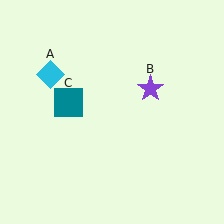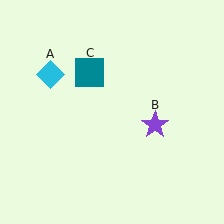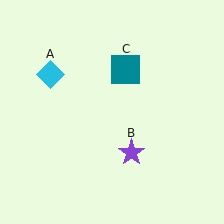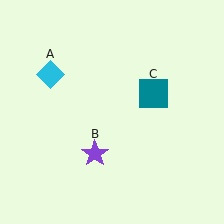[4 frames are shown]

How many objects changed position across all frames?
2 objects changed position: purple star (object B), teal square (object C).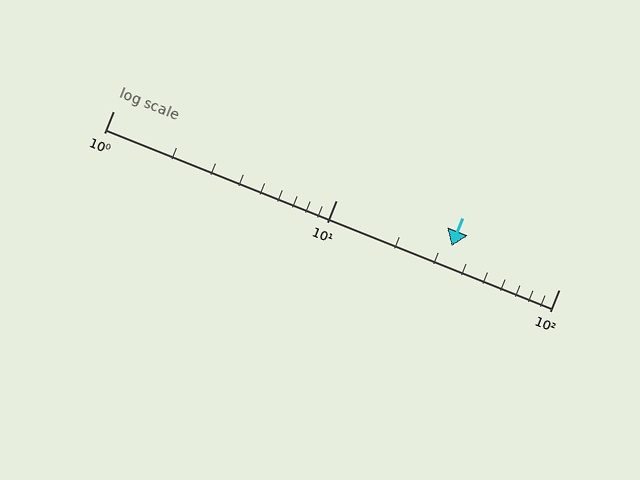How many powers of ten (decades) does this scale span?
The scale spans 2 decades, from 1 to 100.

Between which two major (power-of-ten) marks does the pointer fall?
The pointer is between 10 and 100.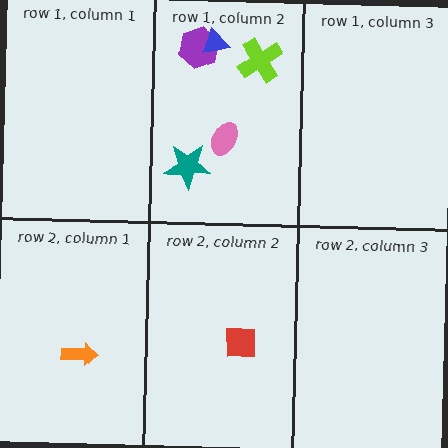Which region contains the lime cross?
The row 1, column 2 region.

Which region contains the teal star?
The row 1, column 2 region.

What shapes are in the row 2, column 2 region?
The red square.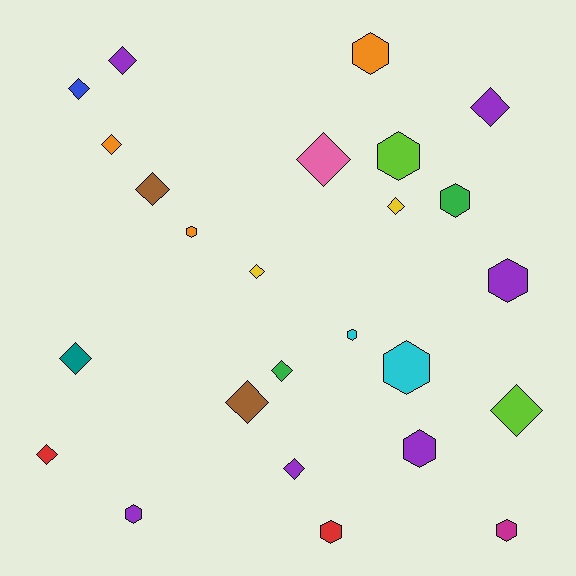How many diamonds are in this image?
There are 14 diamonds.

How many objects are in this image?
There are 25 objects.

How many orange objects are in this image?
There are 3 orange objects.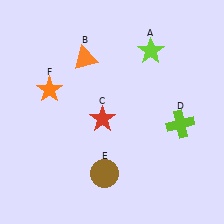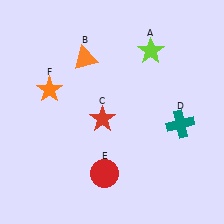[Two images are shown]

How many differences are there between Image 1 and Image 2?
There are 2 differences between the two images.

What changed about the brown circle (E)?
In Image 1, E is brown. In Image 2, it changed to red.